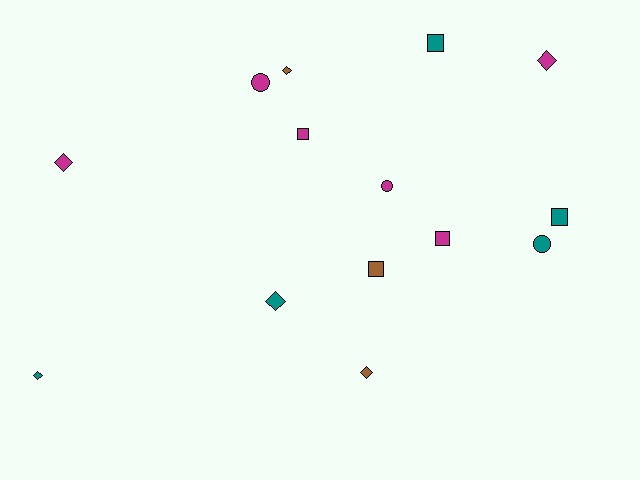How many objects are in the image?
There are 14 objects.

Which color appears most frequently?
Magenta, with 6 objects.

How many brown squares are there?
There is 1 brown square.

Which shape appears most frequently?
Diamond, with 6 objects.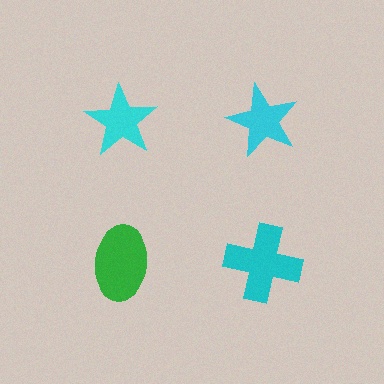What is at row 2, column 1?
A green ellipse.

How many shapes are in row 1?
2 shapes.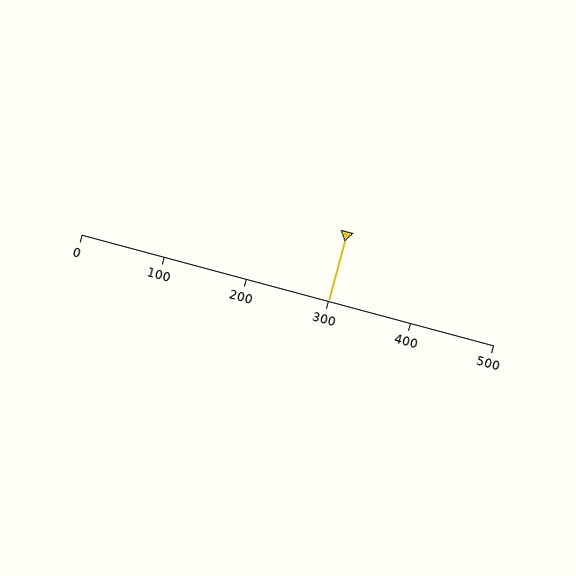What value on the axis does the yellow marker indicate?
The marker indicates approximately 300.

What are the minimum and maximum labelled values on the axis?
The axis runs from 0 to 500.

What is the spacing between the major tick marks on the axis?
The major ticks are spaced 100 apart.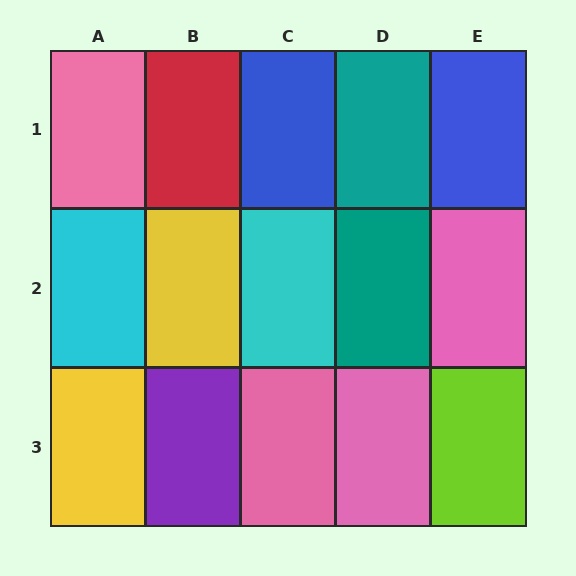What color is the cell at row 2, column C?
Cyan.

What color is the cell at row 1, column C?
Blue.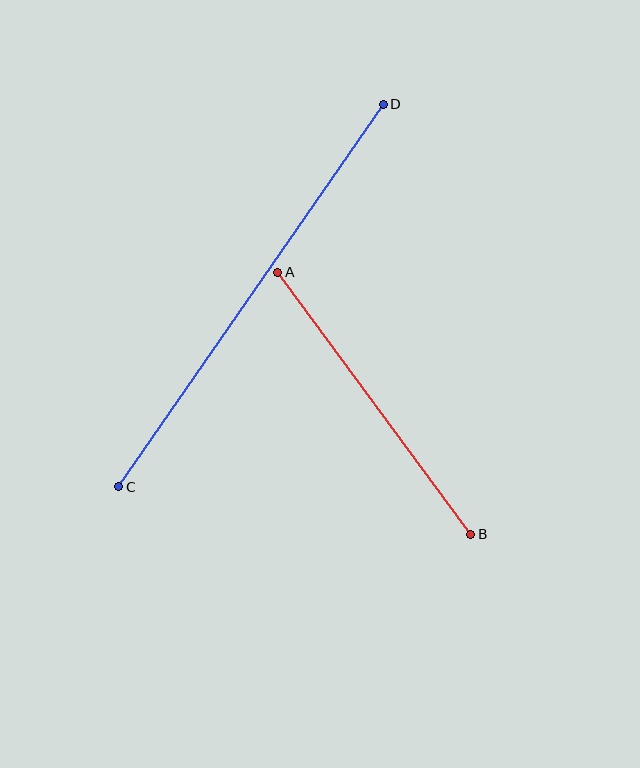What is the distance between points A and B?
The distance is approximately 325 pixels.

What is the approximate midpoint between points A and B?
The midpoint is at approximately (374, 403) pixels.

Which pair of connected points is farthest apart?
Points C and D are farthest apart.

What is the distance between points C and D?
The distance is approximately 465 pixels.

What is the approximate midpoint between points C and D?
The midpoint is at approximately (251, 295) pixels.